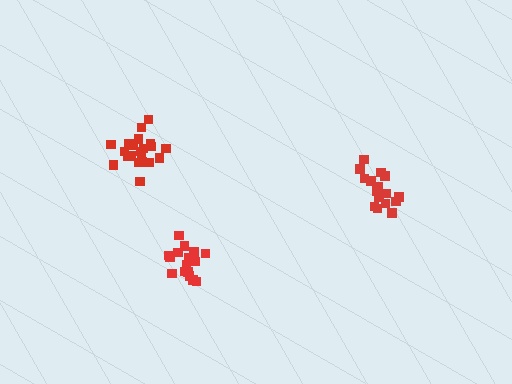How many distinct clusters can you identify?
There are 3 distinct clusters.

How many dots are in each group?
Group 1: 21 dots, Group 2: 16 dots, Group 3: 17 dots (54 total).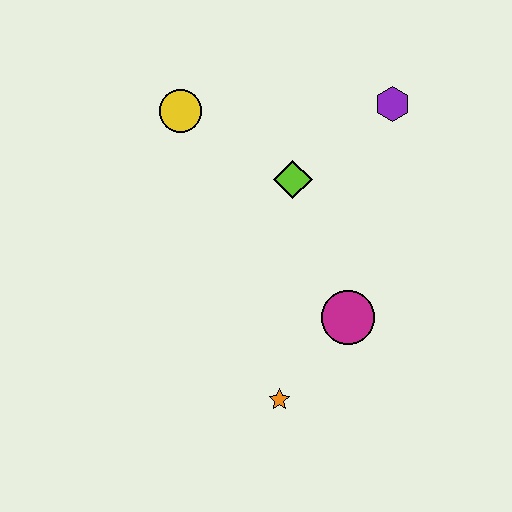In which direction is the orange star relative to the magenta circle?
The orange star is below the magenta circle.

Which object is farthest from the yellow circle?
The orange star is farthest from the yellow circle.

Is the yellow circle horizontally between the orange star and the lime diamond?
No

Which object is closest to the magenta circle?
The orange star is closest to the magenta circle.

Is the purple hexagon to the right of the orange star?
Yes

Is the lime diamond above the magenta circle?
Yes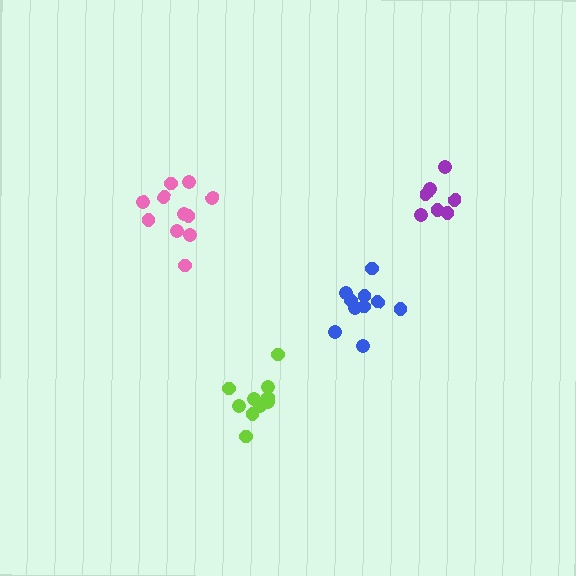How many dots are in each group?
Group 1: 10 dots, Group 2: 11 dots, Group 3: 10 dots, Group 4: 7 dots (38 total).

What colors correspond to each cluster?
The clusters are colored: lime, pink, blue, purple.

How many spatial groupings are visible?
There are 4 spatial groupings.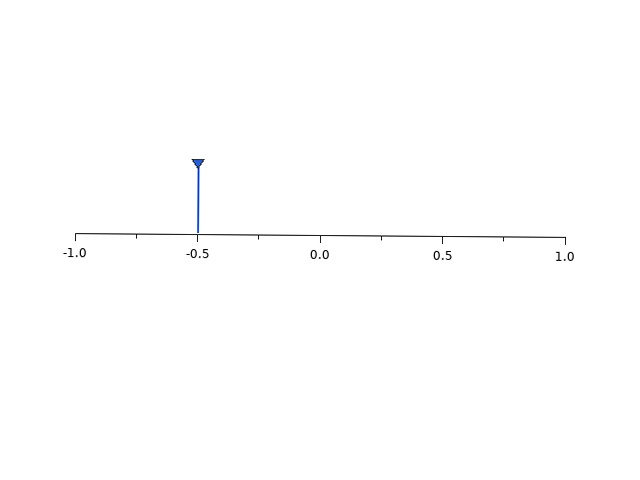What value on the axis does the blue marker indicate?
The marker indicates approximately -0.5.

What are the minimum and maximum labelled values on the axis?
The axis runs from -1.0 to 1.0.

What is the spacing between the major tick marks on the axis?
The major ticks are spaced 0.5 apart.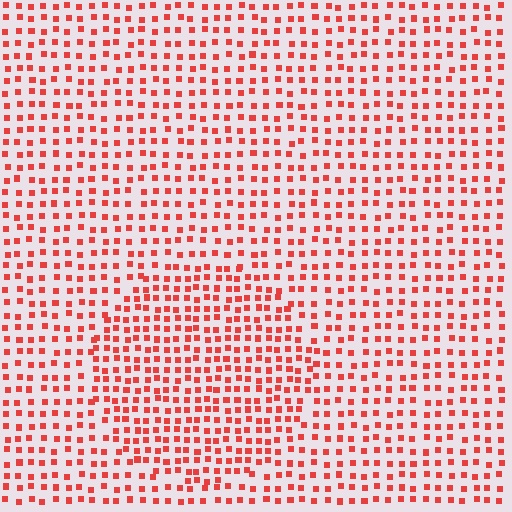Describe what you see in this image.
The image contains small red elements arranged at two different densities. A circle-shaped region is visible where the elements are more densely packed than the surrounding area.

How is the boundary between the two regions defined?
The boundary is defined by a change in element density (approximately 1.5x ratio). All elements are the same color, size, and shape.